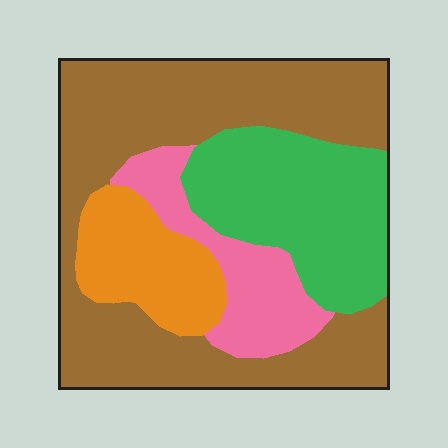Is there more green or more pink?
Green.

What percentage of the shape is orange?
Orange takes up less than a sixth of the shape.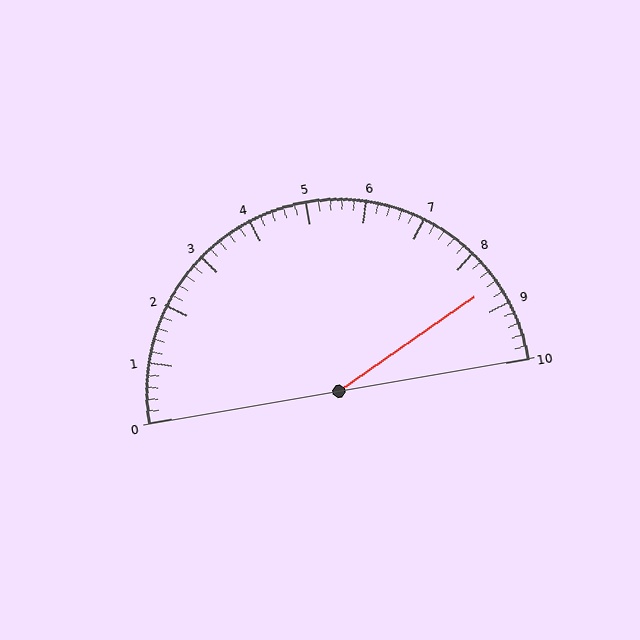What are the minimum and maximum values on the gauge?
The gauge ranges from 0 to 10.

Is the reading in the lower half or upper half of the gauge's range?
The reading is in the upper half of the range (0 to 10).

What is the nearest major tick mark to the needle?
The nearest major tick mark is 9.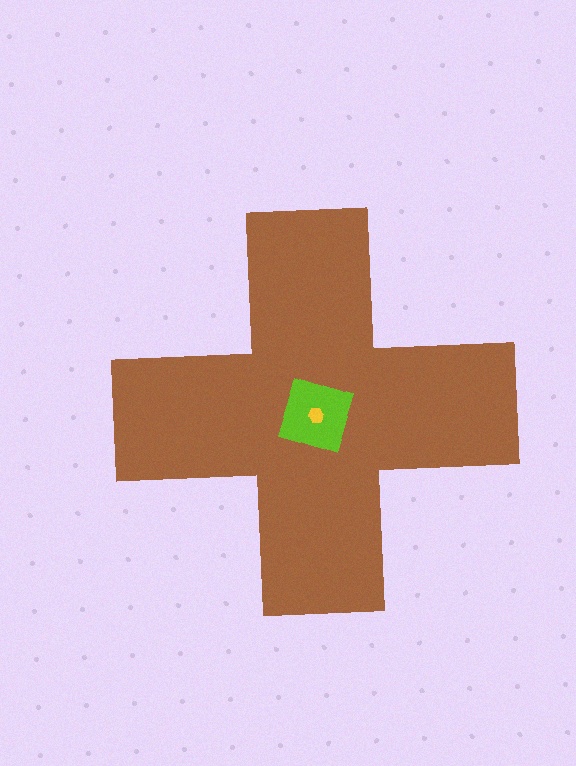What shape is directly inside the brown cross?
The lime square.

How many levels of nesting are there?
3.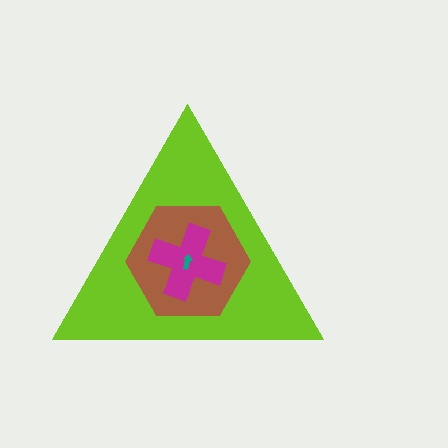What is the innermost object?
The teal arrow.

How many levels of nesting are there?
4.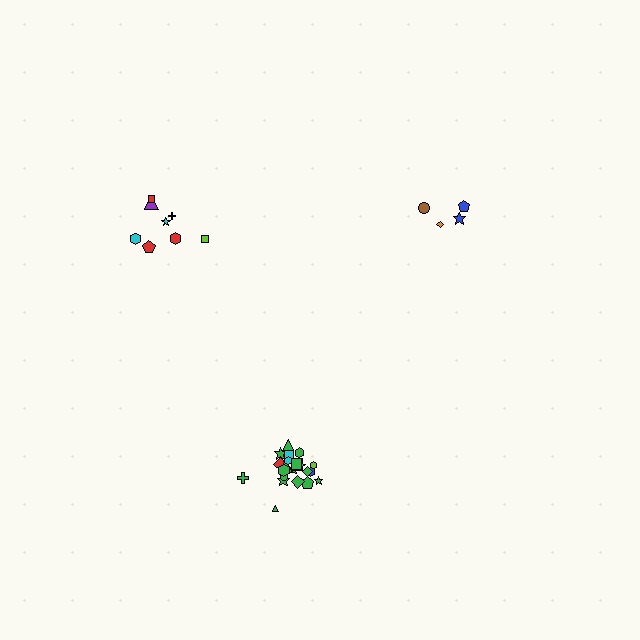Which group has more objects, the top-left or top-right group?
The top-left group.